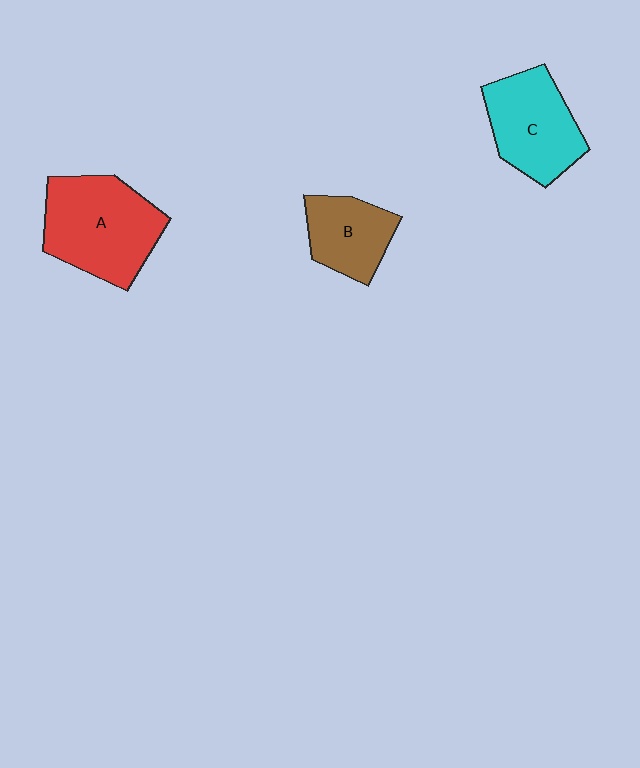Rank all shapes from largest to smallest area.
From largest to smallest: A (red), C (cyan), B (brown).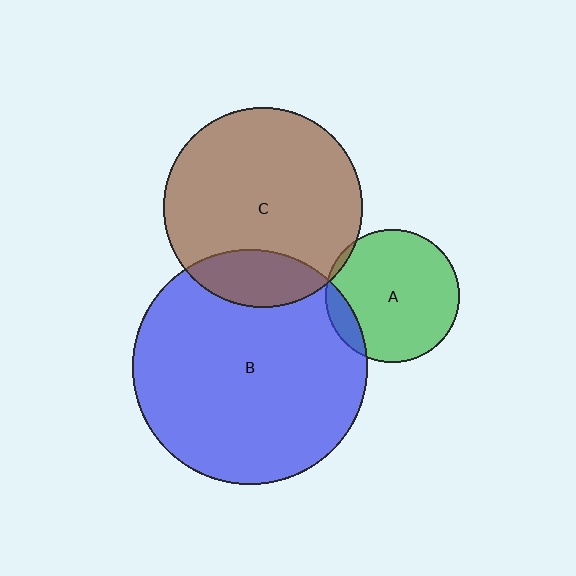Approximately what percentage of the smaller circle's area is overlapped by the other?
Approximately 20%.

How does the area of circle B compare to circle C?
Approximately 1.4 times.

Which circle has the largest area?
Circle B (blue).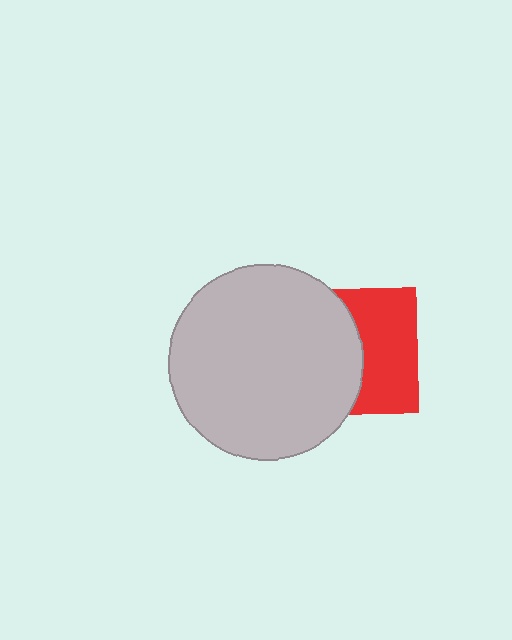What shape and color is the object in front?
The object in front is a light gray circle.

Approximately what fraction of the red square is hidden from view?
Roughly 51% of the red square is hidden behind the light gray circle.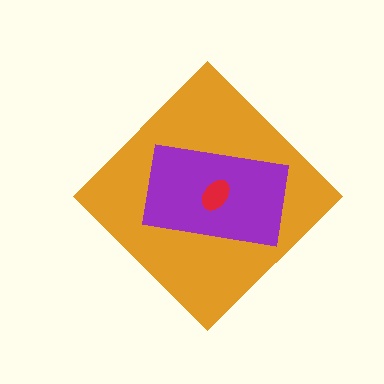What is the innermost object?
The red ellipse.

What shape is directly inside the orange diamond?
The purple rectangle.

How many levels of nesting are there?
3.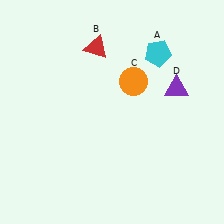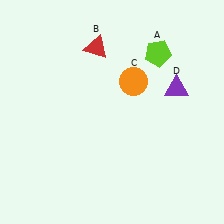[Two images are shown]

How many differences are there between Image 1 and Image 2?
There is 1 difference between the two images.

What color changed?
The pentagon (A) changed from cyan in Image 1 to lime in Image 2.